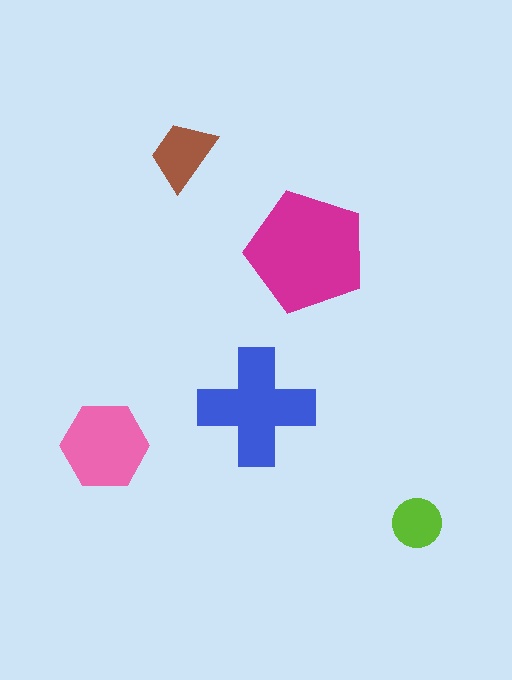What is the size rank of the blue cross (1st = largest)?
2nd.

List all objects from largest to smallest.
The magenta pentagon, the blue cross, the pink hexagon, the brown trapezoid, the lime circle.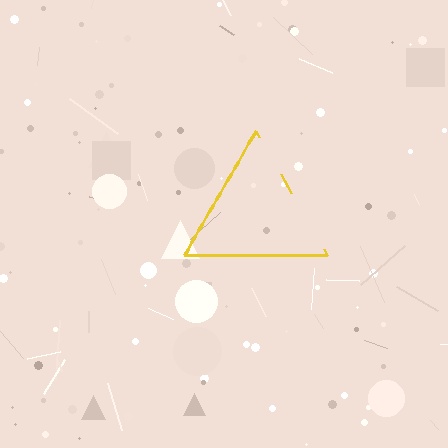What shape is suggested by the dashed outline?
The dashed outline suggests a triangle.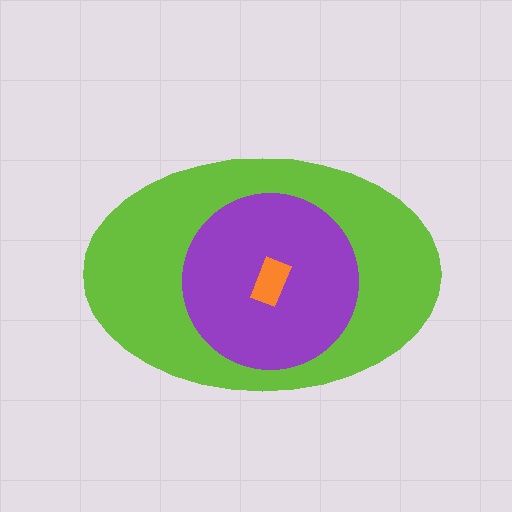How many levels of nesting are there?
3.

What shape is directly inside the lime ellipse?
The purple circle.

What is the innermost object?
The orange rectangle.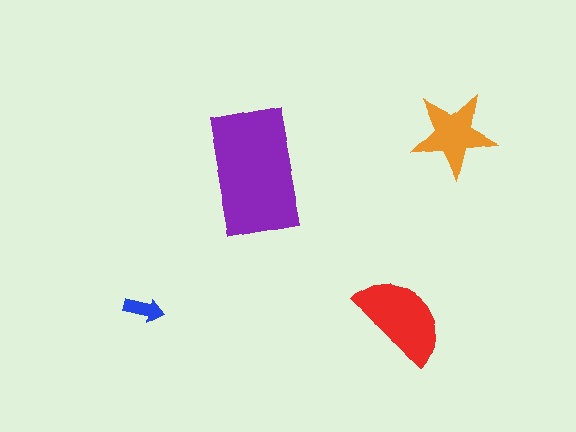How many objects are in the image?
There are 4 objects in the image.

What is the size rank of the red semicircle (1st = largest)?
2nd.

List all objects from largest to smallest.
The purple rectangle, the red semicircle, the orange star, the blue arrow.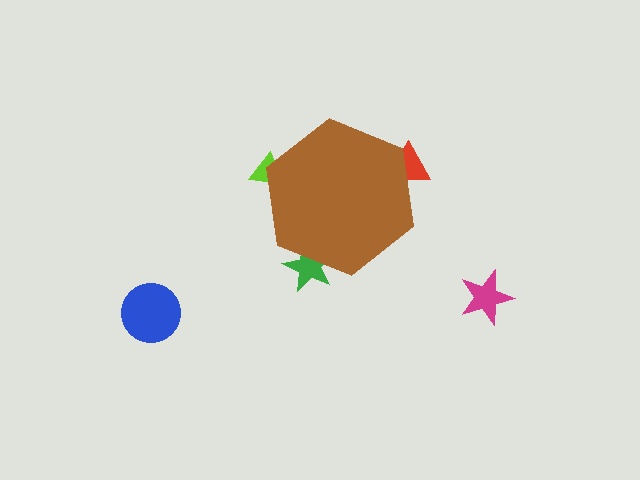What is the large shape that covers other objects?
A brown hexagon.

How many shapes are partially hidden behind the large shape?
3 shapes are partially hidden.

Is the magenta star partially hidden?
No, the magenta star is fully visible.